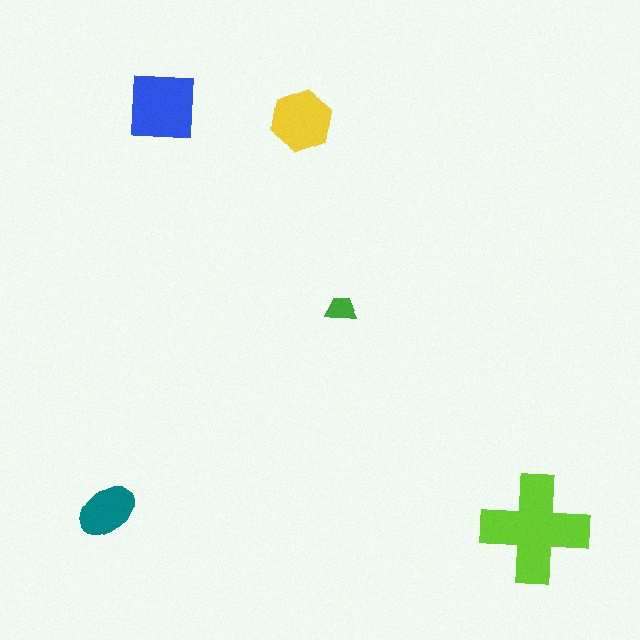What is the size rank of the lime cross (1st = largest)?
1st.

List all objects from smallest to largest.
The green trapezoid, the teal ellipse, the yellow hexagon, the blue square, the lime cross.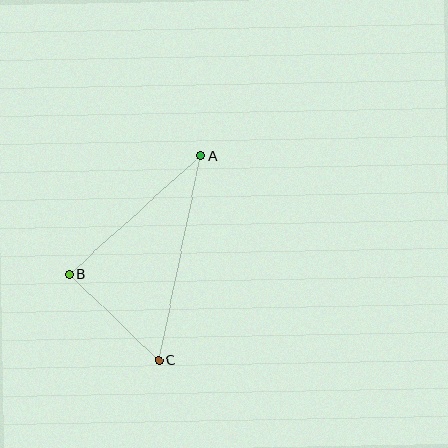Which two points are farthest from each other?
Points A and C are farthest from each other.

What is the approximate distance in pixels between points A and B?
The distance between A and B is approximately 176 pixels.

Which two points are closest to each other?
Points B and C are closest to each other.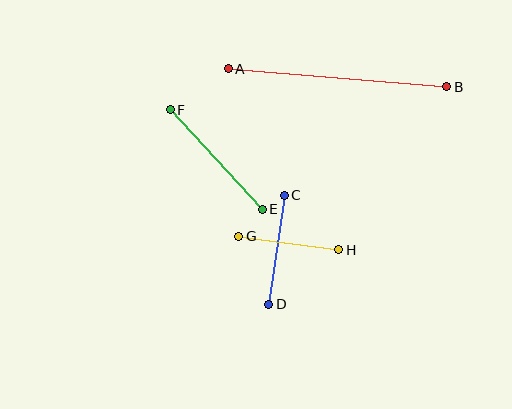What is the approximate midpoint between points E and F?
The midpoint is at approximately (216, 159) pixels.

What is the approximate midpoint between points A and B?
The midpoint is at approximately (338, 78) pixels.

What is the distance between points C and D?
The distance is approximately 110 pixels.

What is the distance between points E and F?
The distance is approximately 136 pixels.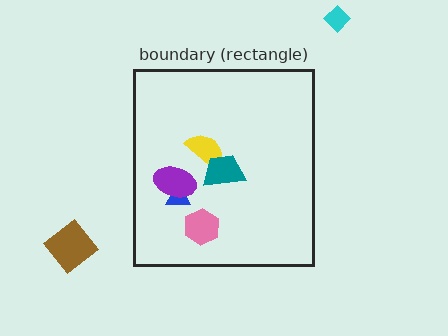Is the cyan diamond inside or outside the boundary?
Outside.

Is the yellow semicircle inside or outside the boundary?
Inside.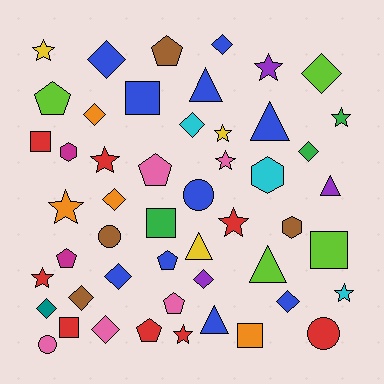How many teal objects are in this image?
There is 1 teal object.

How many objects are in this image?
There are 50 objects.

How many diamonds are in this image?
There are 13 diamonds.